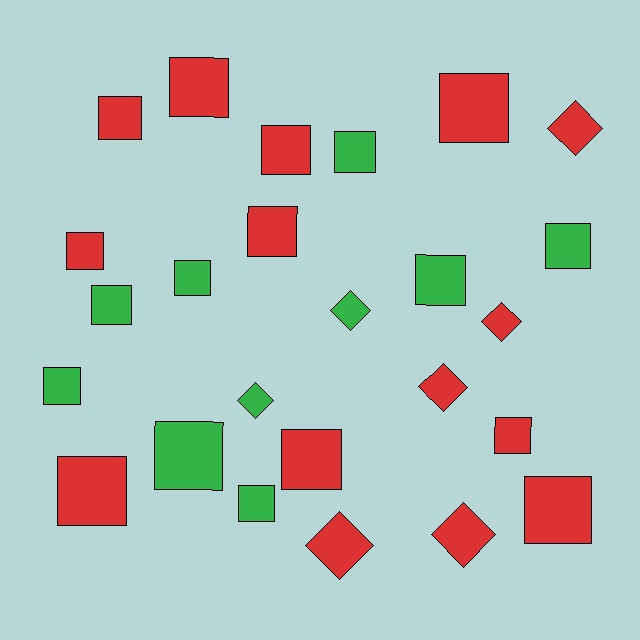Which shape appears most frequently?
Square, with 18 objects.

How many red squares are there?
There are 10 red squares.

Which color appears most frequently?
Red, with 15 objects.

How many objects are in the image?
There are 25 objects.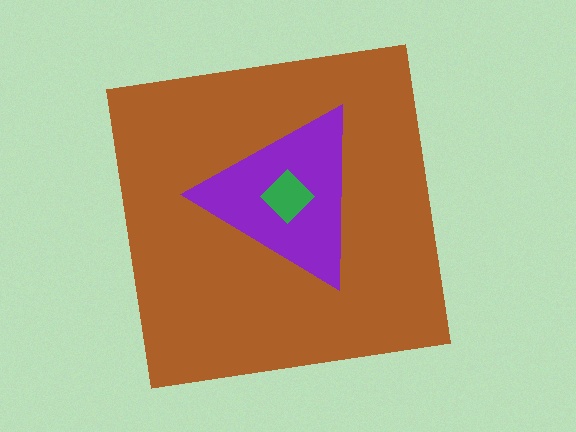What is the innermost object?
The green diamond.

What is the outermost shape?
The brown square.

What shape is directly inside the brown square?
The purple triangle.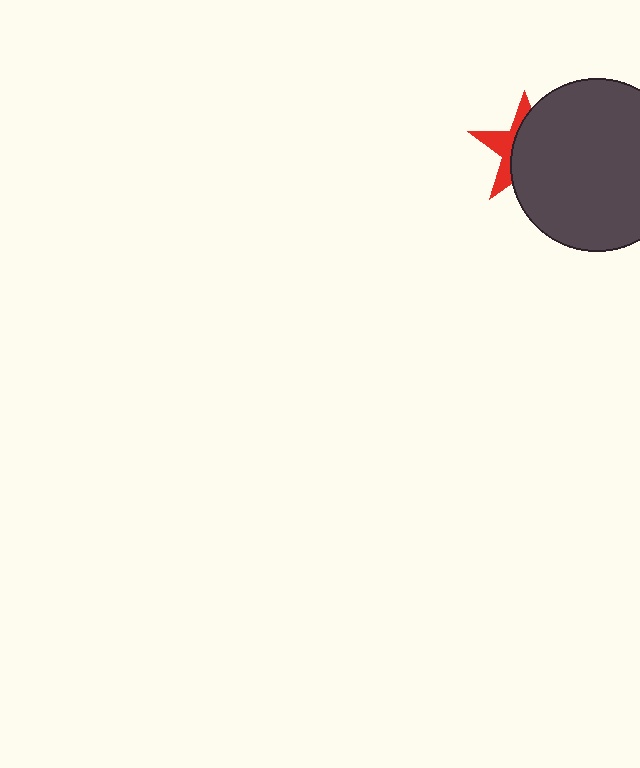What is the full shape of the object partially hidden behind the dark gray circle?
The partially hidden object is a red star.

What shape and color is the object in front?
The object in front is a dark gray circle.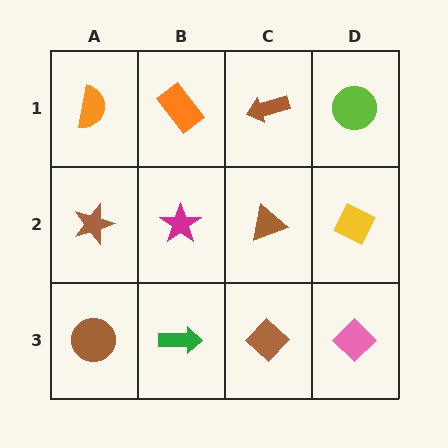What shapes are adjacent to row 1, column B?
A magenta star (row 2, column B), an orange semicircle (row 1, column A), a brown arrow (row 1, column C).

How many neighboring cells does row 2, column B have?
4.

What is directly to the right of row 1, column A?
An orange rectangle.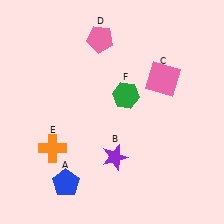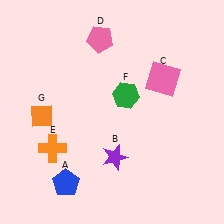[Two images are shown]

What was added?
An orange diamond (G) was added in Image 2.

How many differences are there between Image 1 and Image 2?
There is 1 difference between the two images.